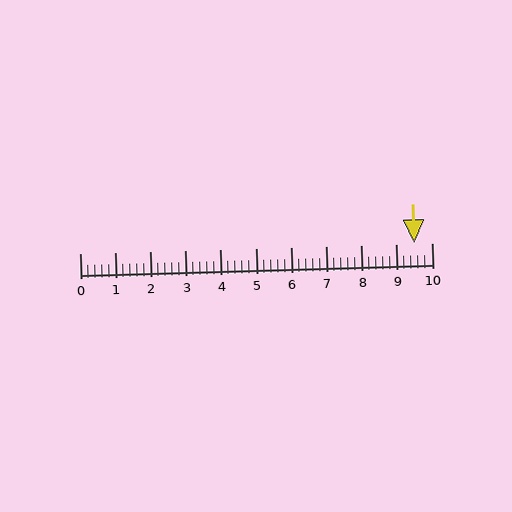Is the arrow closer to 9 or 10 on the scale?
The arrow is closer to 10.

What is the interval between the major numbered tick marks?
The major tick marks are spaced 1 units apart.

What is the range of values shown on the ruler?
The ruler shows values from 0 to 10.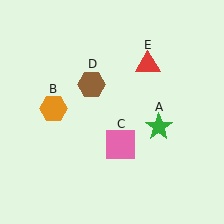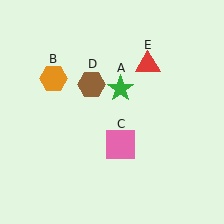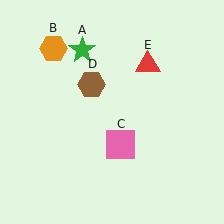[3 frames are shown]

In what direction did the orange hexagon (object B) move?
The orange hexagon (object B) moved up.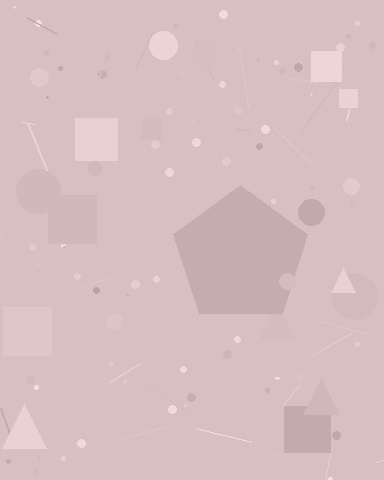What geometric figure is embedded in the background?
A pentagon is embedded in the background.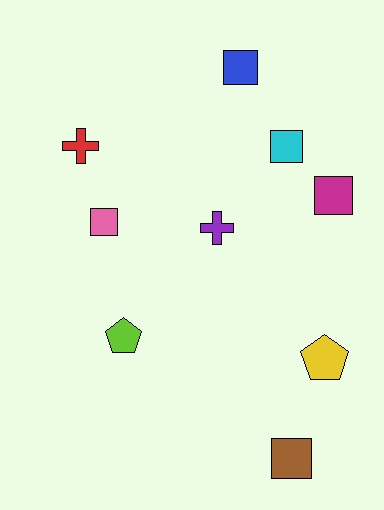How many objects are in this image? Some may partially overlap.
There are 9 objects.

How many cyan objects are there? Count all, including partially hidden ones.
There is 1 cyan object.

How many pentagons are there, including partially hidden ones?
There are 2 pentagons.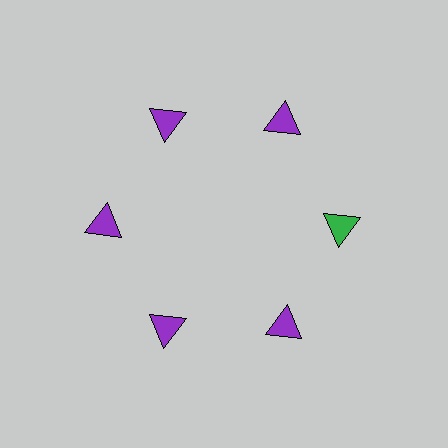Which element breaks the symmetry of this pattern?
The green triangle at roughly the 3 o'clock position breaks the symmetry. All other shapes are purple triangles.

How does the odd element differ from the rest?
It has a different color: green instead of purple.